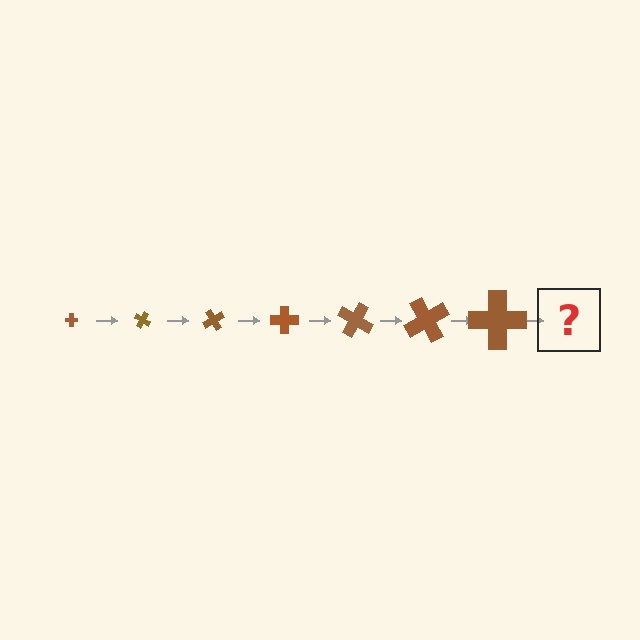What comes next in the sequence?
The next element should be a cross, larger than the previous one and rotated 210 degrees from the start.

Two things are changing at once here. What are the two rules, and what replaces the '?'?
The two rules are that the cross grows larger each step and it rotates 30 degrees each step. The '?' should be a cross, larger than the previous one and rotated 210 degrees from the start.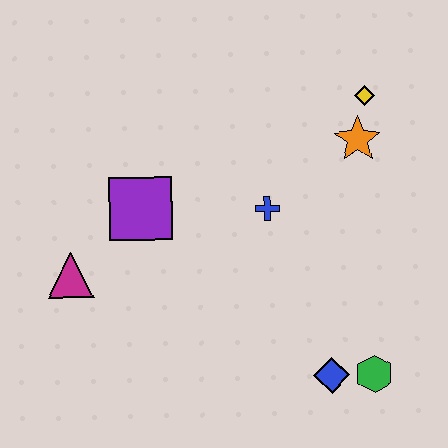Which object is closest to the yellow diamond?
The orange star is closest to the yellow diamond.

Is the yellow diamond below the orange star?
No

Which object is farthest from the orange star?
The magenta triangle is farthest from the orange star.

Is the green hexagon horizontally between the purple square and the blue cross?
No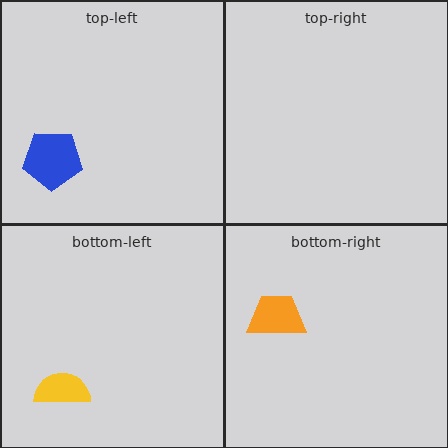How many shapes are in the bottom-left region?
1.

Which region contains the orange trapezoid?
The bottom-right region.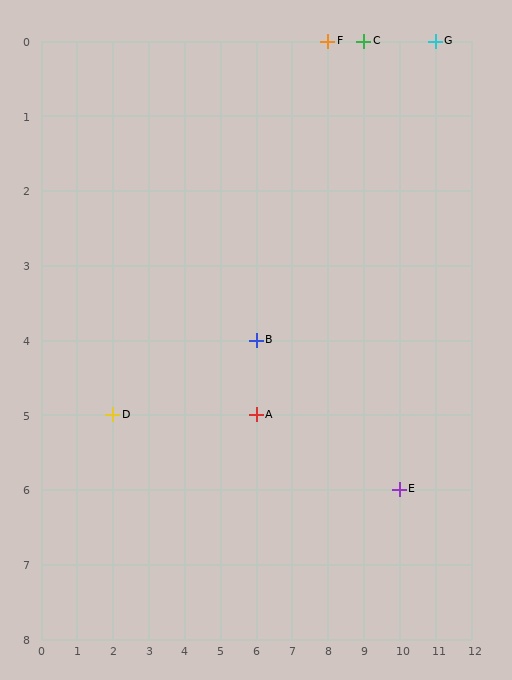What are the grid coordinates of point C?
Point C is at grid coordinates (9, 0).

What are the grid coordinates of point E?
Point E is at grid coordinates (10, 6).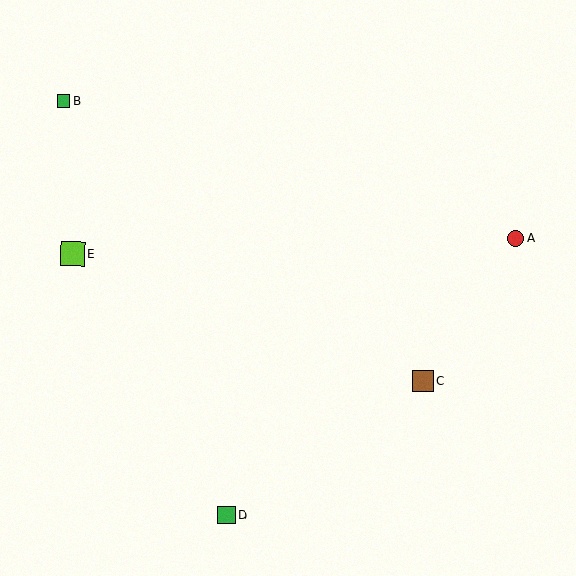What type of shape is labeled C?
Shape C is a brown square.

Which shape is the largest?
The lime square (labeled E) is the largest.